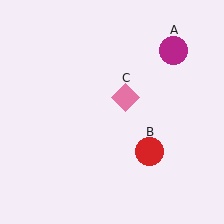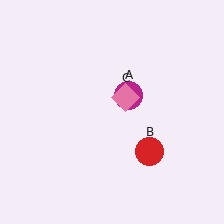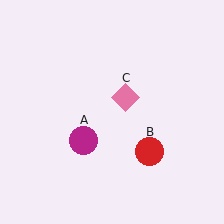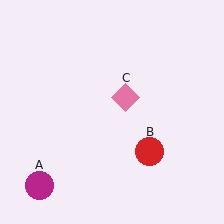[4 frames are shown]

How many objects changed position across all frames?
1 object changed position: magenta circle (object A).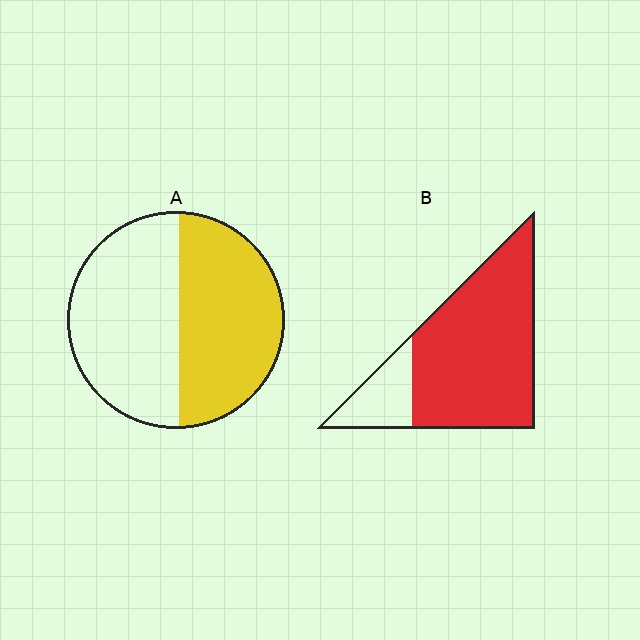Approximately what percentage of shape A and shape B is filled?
A is approximately 50% and B is approximately 80%.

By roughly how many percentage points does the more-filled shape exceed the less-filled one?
By roughly 35 percentage points (B over A).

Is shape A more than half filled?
Roughly half.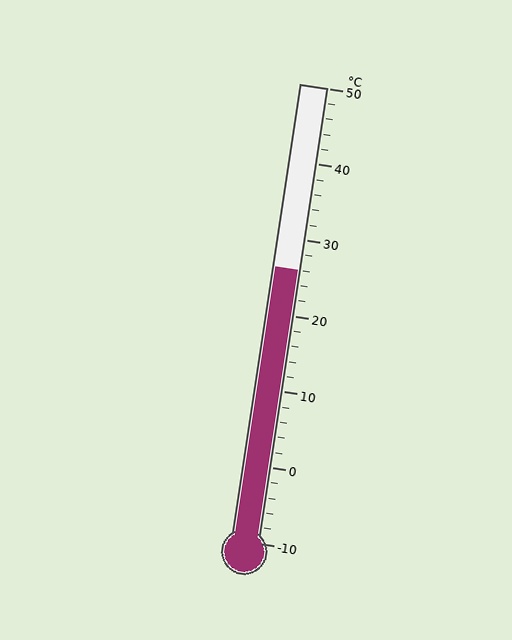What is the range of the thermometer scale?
The thermometer scale ranges from -10°C to 50°C.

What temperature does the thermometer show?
The thermometer shows approximately 26°C.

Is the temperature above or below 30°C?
The temperature is below 30°C.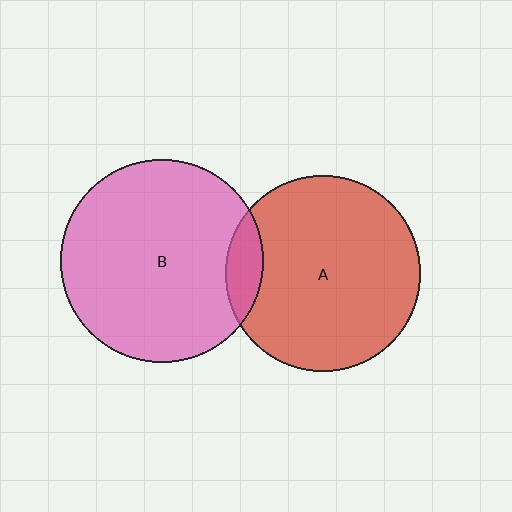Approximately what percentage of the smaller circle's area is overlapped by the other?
Approximately 10%.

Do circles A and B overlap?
Yes.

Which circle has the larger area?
Circle B (pink).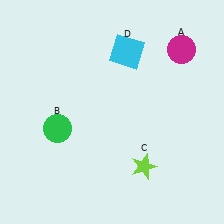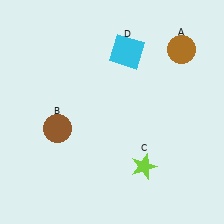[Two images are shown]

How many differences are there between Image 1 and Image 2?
There are 2 differences between the two images.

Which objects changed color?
A changed from magenta to brown. B changed from green to brown.